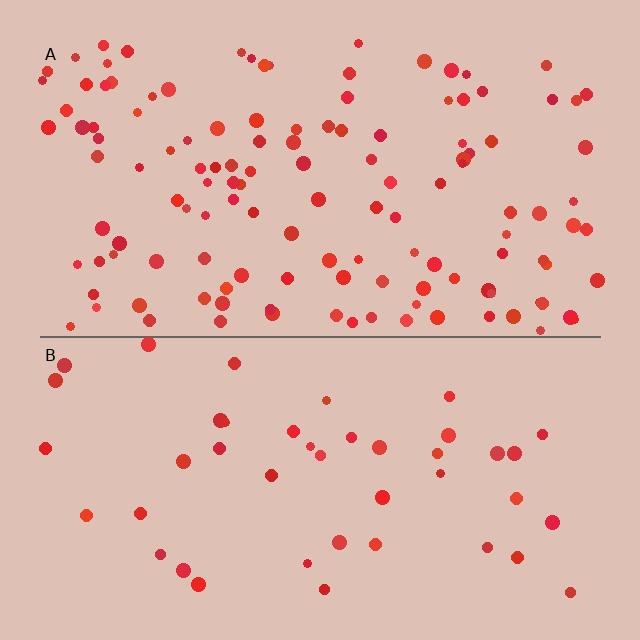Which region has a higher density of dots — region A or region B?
A (the top).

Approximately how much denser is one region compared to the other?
Approximately 2.9× — region A over region B.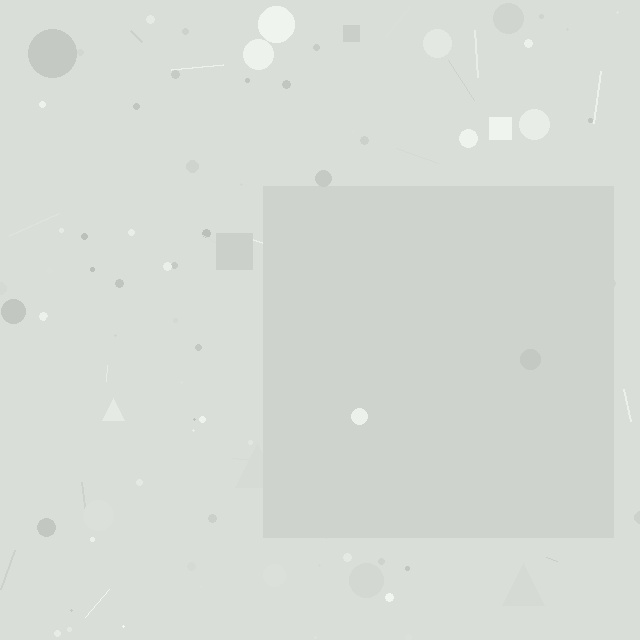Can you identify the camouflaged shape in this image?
The camouflaged shape is a square.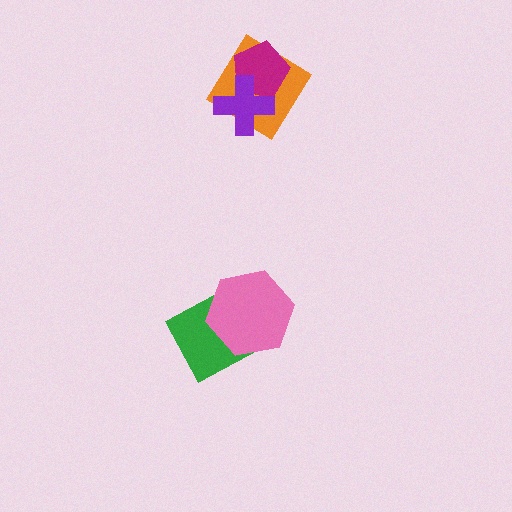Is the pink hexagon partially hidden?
No, no other shape covers it.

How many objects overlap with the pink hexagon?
1 object overlaps with the pink hexagon.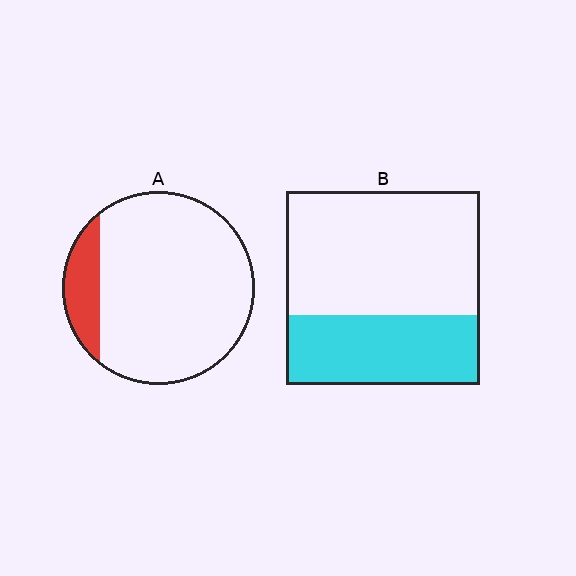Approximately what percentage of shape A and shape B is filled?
A is approximately 15% and B is approximately 35%.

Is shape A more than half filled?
No.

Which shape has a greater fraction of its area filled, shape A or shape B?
Shape B.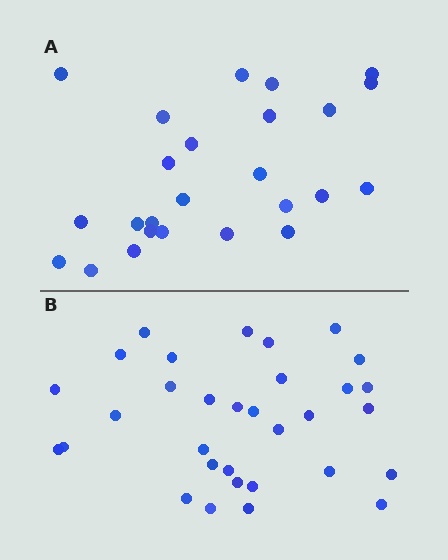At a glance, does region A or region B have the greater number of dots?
Region B (the bottom region) has more dots.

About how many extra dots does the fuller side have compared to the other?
Region B has roughly 8 or so more dots than region A.